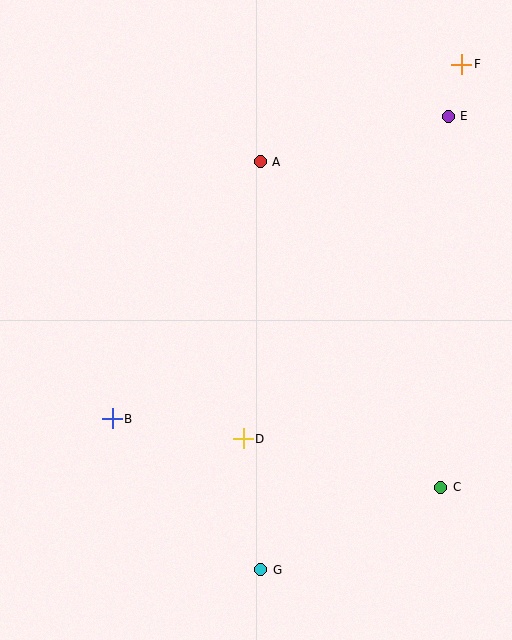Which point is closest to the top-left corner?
Point A is closest to the top-left corner.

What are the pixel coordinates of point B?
Point B is at (112, 419).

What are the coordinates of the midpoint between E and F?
The midpoint between E and F is at (455, 90).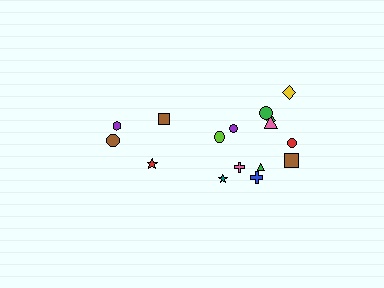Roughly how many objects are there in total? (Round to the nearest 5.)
Roughly 15 objects in total.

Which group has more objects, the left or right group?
The right group.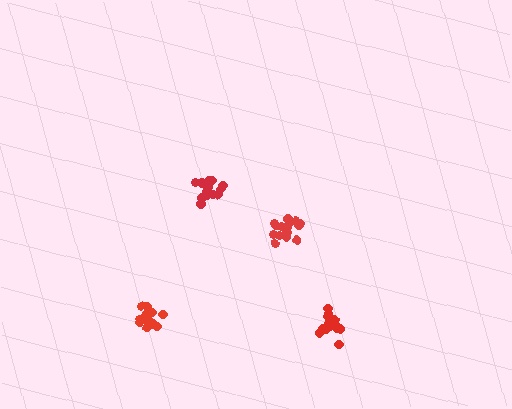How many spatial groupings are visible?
There are 4 spatial groupings.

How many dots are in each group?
Group 1: 13 dots, Group 2: 13 dots, Group 3: 14 dots, Group 4: 16 dots (56 total).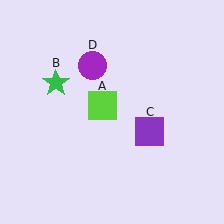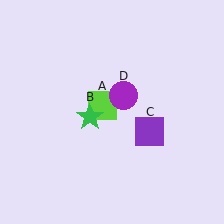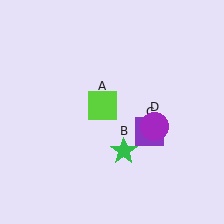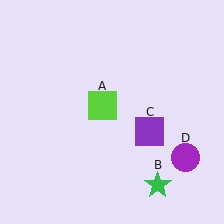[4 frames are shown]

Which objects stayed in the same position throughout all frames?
Lime square (object A) and purple square (object C) remained stationary.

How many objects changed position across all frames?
2 objects changed position: green star (object B), purple circle (object D).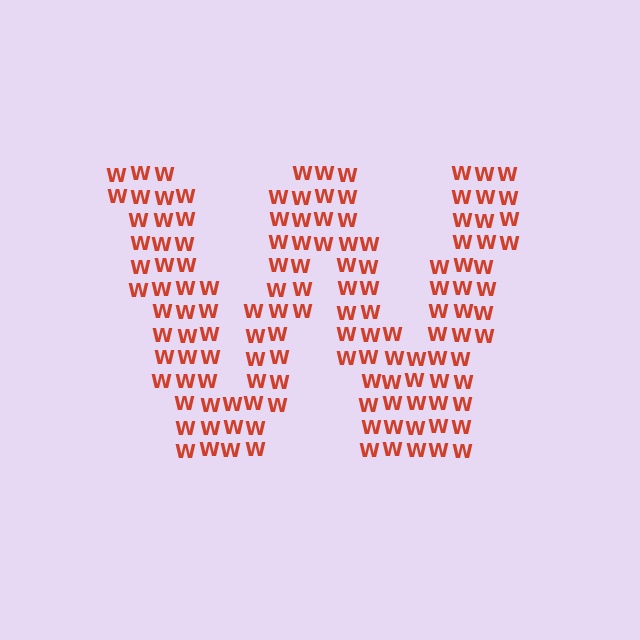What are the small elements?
The small elements are letter W's.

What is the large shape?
The large shape is the letter W.